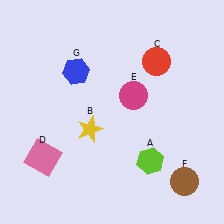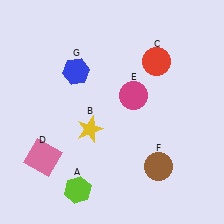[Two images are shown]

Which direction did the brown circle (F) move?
The brown circle (F) moved left.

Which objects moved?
The objects that moved are: the lime hexagon (A), the brown circle (F).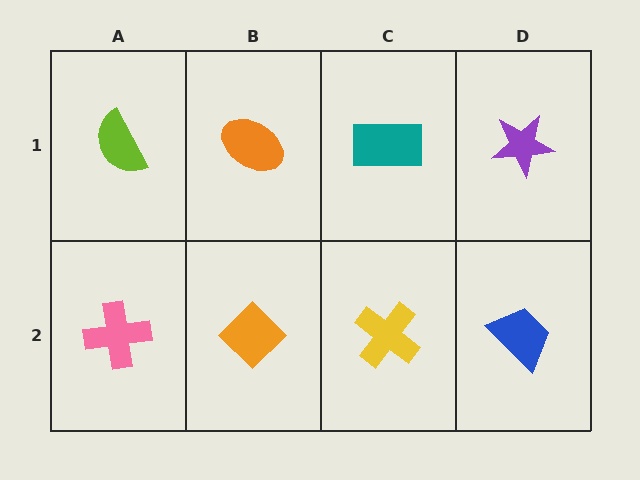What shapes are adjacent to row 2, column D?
A purple star (row 1, column D), a yellow cross (row 2, column C).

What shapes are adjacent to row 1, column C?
A yellow cross (row 2, column C), an orange ellipse (row 1, column B), a purple star (row 1, column D).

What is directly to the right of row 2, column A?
An orange diamond.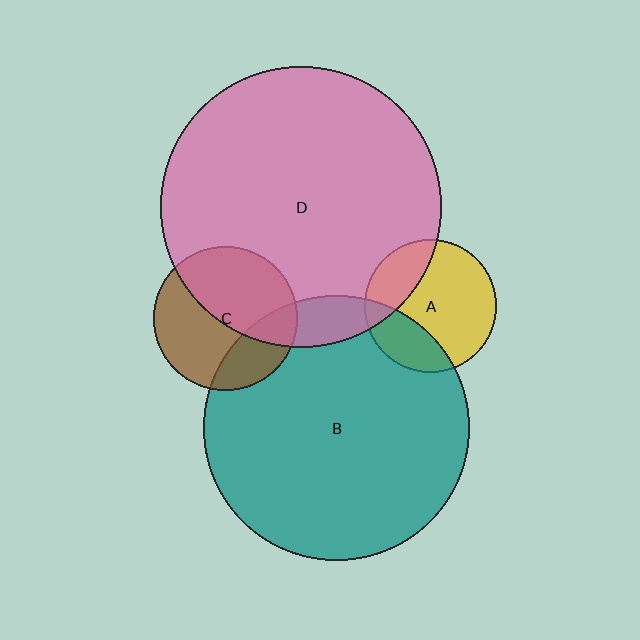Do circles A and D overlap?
Yes.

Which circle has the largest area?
Circle D (pink).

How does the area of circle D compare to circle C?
Approximately 3.8 times.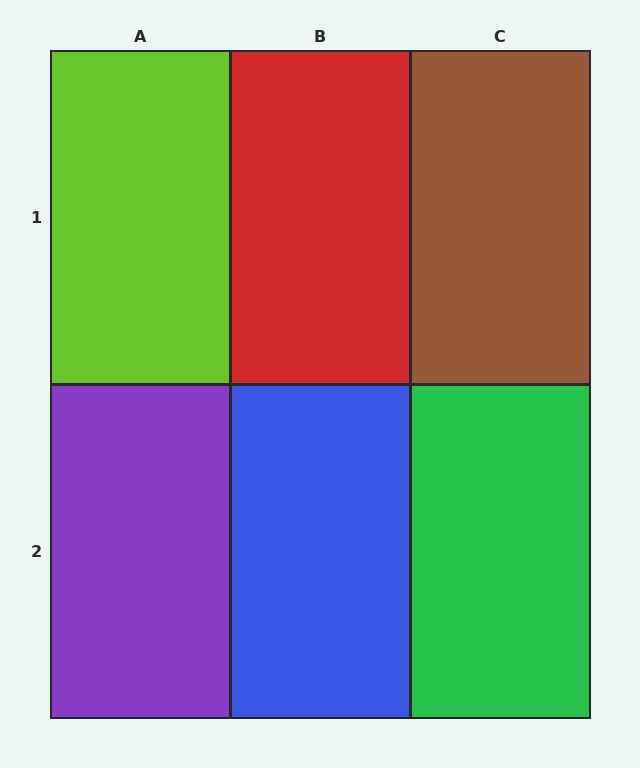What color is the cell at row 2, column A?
Purple.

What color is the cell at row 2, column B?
Blue.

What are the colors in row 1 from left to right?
Lime, red, brown.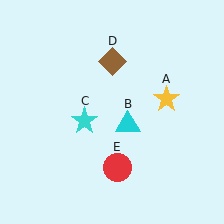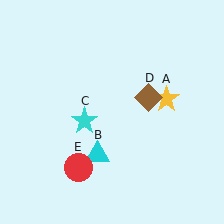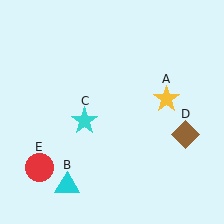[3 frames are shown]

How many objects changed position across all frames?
3 objects changed position: cyan triangle (object B), brown diamond (object D), red circle (object E).